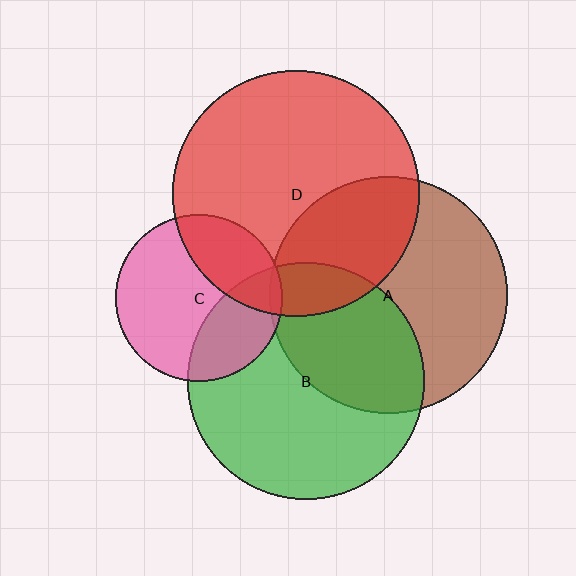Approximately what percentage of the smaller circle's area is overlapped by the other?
Approximately 40%.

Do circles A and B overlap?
Yes.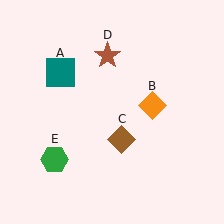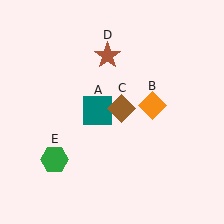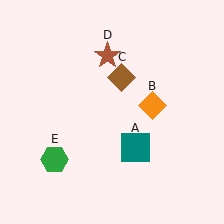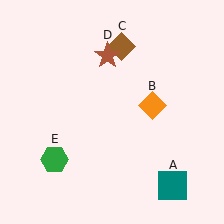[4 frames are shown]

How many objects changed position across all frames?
2 objects changed position: teal square (object A), brown diamond (object C).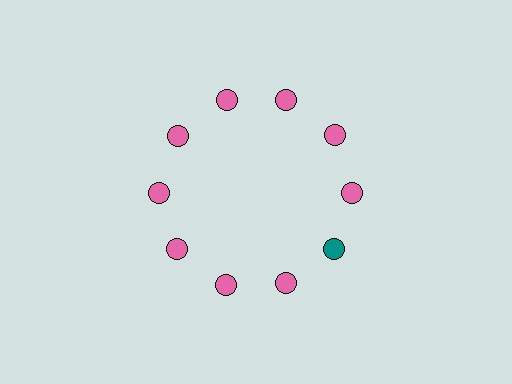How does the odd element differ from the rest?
It has a different color: teal instead of pink.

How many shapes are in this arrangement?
There are 10 shapes arranged in a ring pattern.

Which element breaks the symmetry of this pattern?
The teal circle at roughly the 4 o'clock position breaks the symmetry. All other shapes are pink circles.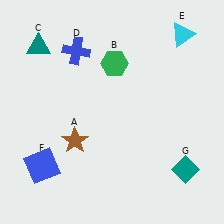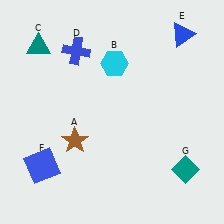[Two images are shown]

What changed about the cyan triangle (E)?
In Image 1, E is cyan. In Image 2, it changed to blue.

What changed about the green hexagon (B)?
In Image 1, B is green. In Image 2, it changed to cyan.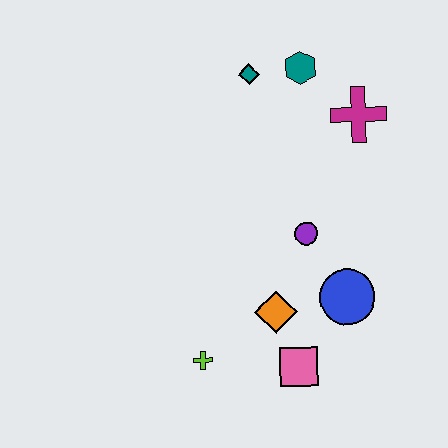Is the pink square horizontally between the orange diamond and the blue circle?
Yes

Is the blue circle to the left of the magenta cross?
Yes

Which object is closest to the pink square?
The orange diamond is closest to the pink square.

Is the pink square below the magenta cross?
Yes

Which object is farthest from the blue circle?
The teal diamond is farthest from the blue circle.